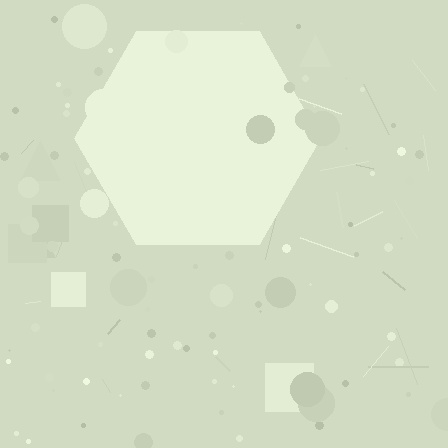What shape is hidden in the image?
A hexagon is hidden in the image.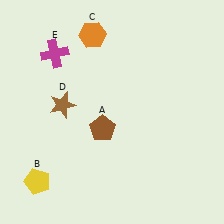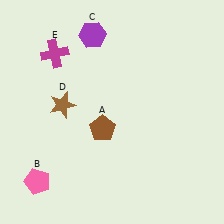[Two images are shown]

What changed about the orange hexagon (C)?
In Image 1, C is orange. In Image 2, it changed to purple.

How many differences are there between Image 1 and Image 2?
There are 2 differences between the two images.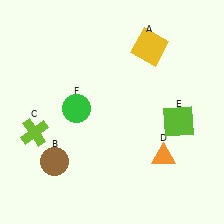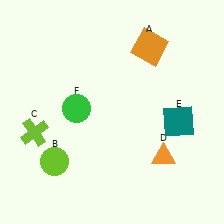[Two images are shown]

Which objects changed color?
A changed from yellow to orange. B changed from brown to lime. E changed from lime to teal.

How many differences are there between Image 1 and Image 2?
There are 3 differences between the two images.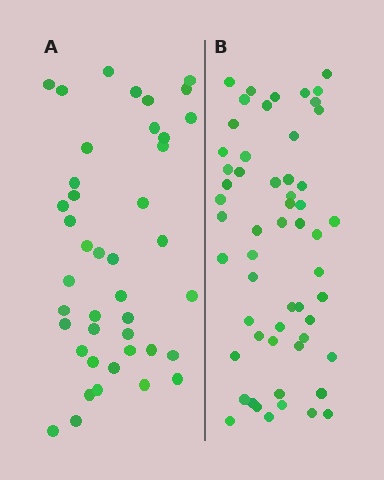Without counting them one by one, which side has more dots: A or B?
Region B (the right region) has more dots.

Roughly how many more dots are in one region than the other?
Region B has approximately 15 more dots than region A.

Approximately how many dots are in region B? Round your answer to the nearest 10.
About 60 dots. (The exact count is 56, which rounds to 60.)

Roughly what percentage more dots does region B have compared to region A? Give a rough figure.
About 35% more.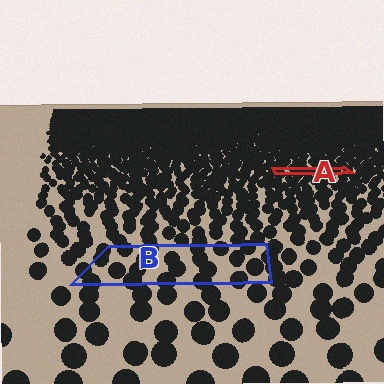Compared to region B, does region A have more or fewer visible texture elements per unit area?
Region A has more texture elements per unit area — they are packed more densely because it is farther away.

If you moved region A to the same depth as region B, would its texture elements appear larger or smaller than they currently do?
They would appear larger. At a closer depth, the same texture elements are projected at a bigger on-screen size.